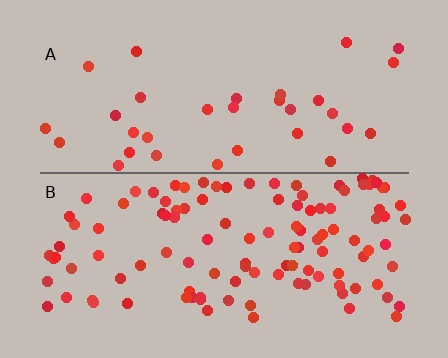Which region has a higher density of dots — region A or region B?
B (the bottom).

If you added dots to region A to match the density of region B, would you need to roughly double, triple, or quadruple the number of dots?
Approximately triple.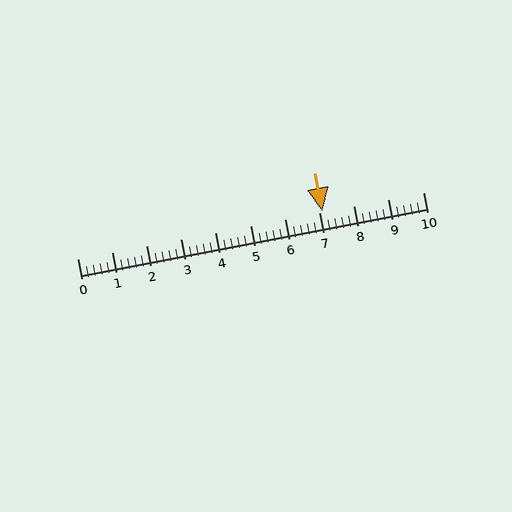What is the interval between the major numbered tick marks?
The major tick marks are spaced 1 units apart.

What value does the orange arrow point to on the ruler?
The orange arrow points to approximately 7.1.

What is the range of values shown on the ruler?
The ruler shows values from 0 to 10.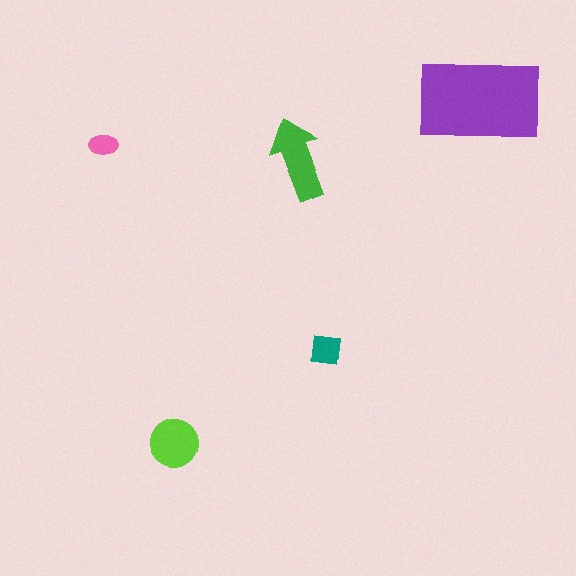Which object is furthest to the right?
The purple rectangle is rightmost.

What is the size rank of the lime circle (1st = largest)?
3rd.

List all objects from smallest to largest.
The pink ellipse, the teal square, the lime circle, the green arrow, the purple rectangle.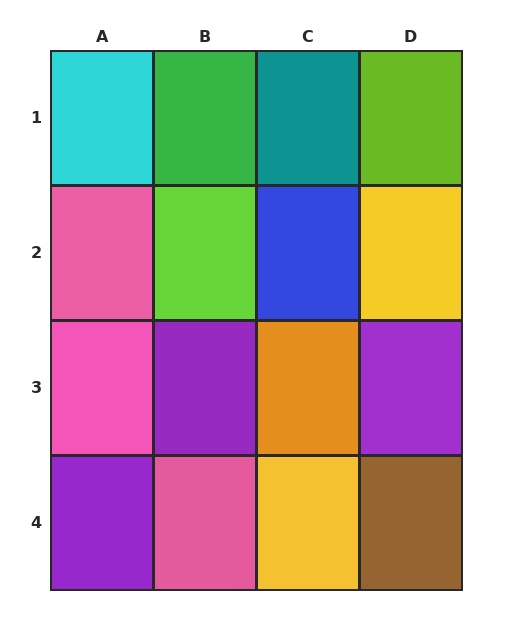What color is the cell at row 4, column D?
Brown.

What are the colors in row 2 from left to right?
Pink, lime, blue, yellow.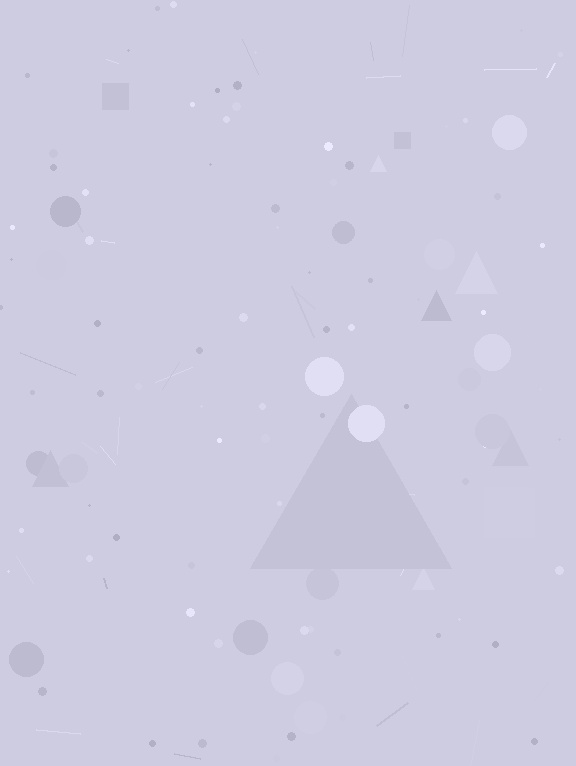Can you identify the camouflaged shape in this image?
The camouflaged shape is a triangle.